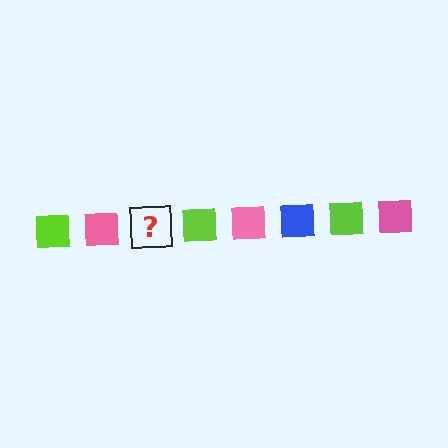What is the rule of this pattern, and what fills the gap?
The rule is that the pattern cycles through lime, pink, blue squares. The gap should be filled with a blue square.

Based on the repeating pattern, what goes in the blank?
The blank should be a blue square.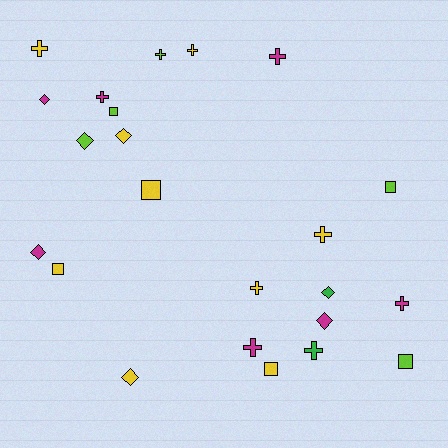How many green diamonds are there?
There is 1 green diamond.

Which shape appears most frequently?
Cross, with 10 objects.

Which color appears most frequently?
Yellow, with 9 objects.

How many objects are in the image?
There are 23 objects.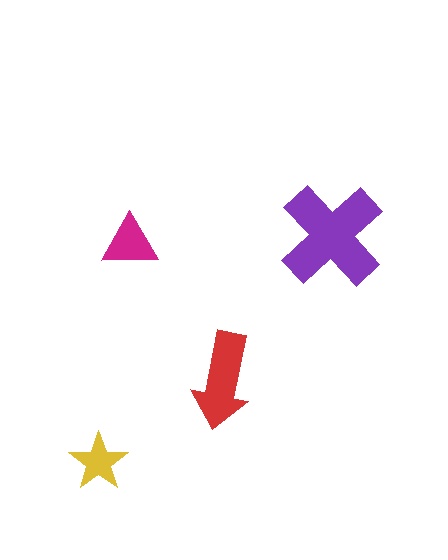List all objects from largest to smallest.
The purple cross, the red arrow, the magenta triangle, the yellow star.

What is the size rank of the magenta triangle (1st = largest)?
3rd.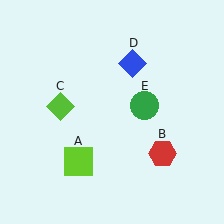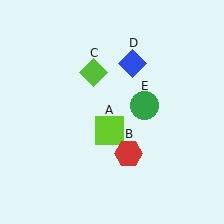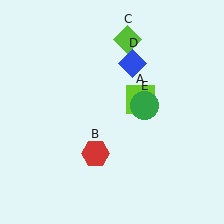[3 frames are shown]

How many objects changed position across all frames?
3 objects changed position: lime square (object A), red hexagon (object B), lime diamond (object C).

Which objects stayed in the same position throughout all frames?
Blue diamond (object D) and green circle (object E) remained stationary.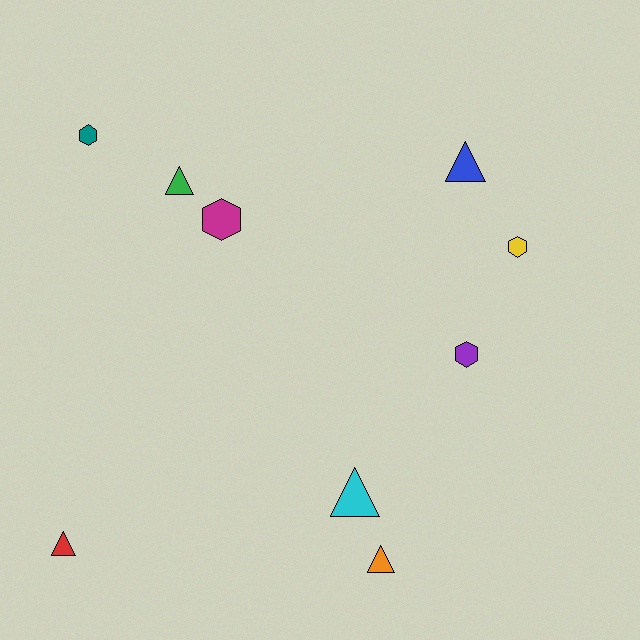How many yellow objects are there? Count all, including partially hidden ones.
There is 1 yellow object.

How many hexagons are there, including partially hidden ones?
There are 4 hexagons.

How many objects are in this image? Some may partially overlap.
There are 9 objects.